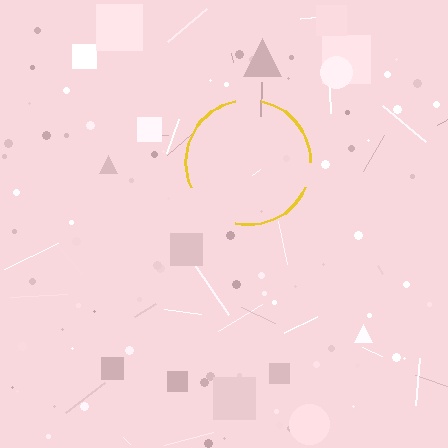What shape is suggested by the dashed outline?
The dashed outline suggests a circle.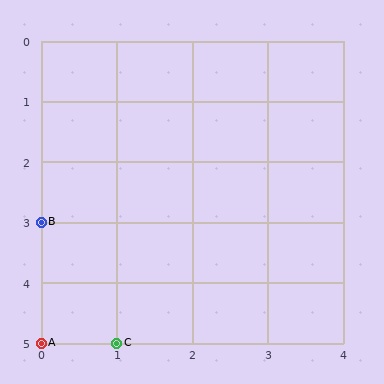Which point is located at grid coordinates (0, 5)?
Point A is at (0, 5).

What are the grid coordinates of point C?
Point C is at grid coordinates (1, 5).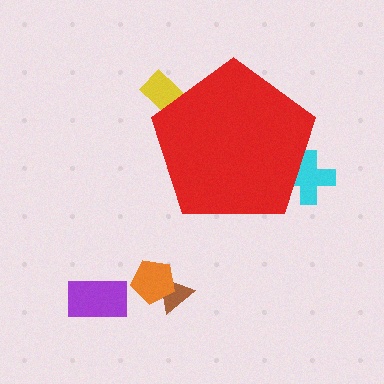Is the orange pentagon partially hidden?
No, the orange pentagon is fully visible.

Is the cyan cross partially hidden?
Yes, the cyan cross is partially hidden behind the red pentagon.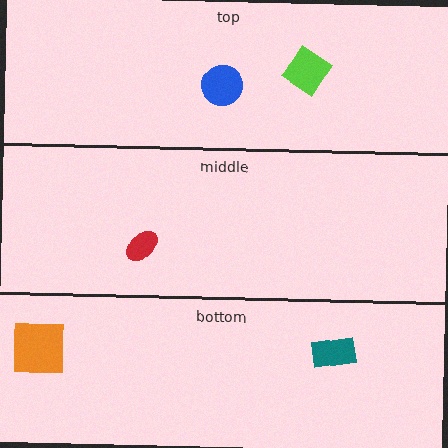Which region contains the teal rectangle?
The bottom region.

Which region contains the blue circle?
The top region.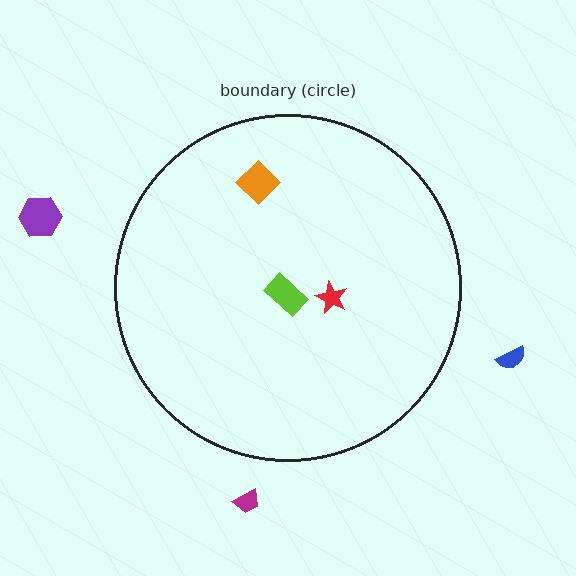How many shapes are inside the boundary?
3 inside, 3 outside.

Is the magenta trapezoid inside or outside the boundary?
Outside.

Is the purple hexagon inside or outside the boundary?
Outside.